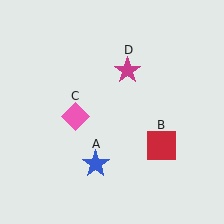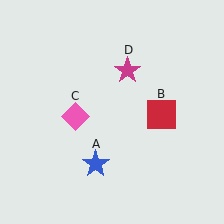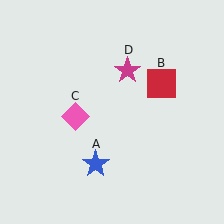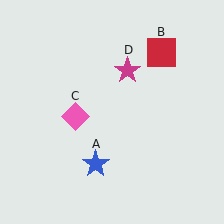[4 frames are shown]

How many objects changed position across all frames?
1 object changed position: red square (object B).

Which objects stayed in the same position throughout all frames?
Blue star (object A) and pink diamond (object C) and magenta star (object D) remained stationary.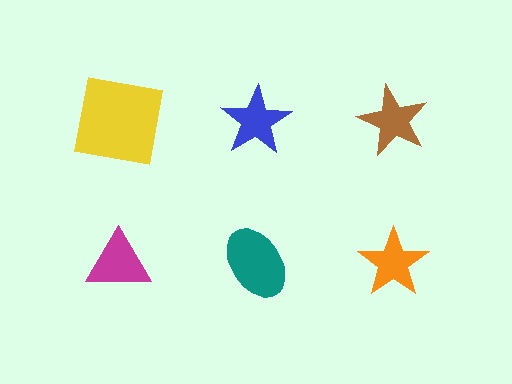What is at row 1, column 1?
A yellow square.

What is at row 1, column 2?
A blue star.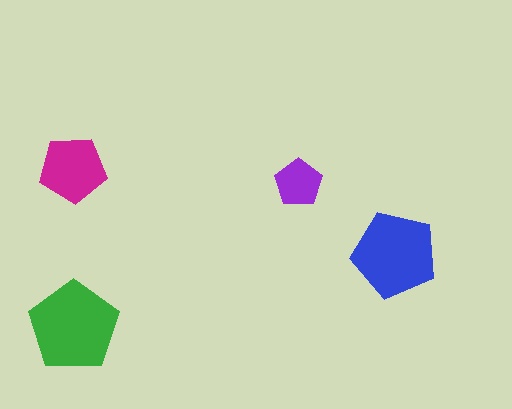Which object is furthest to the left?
The magenta pentagon is leftmost.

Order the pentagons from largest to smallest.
the green one, the blue one, the magenta one, the purple one.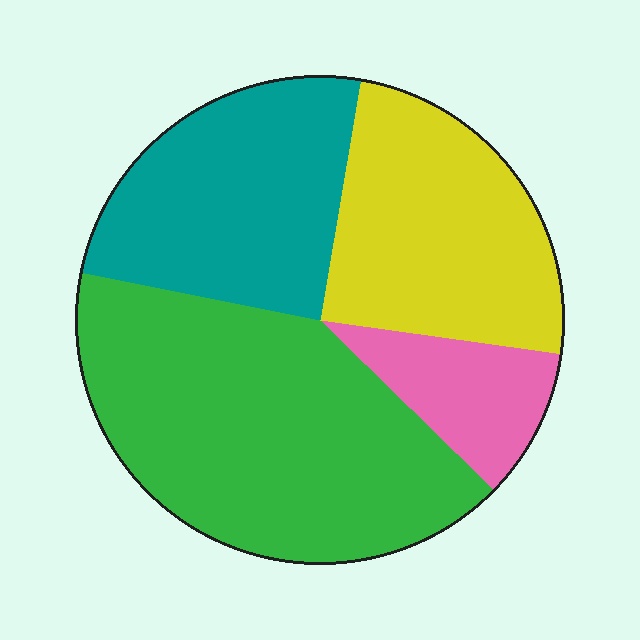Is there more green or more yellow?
Green.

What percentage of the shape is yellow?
Yellow takes up less than a quarter of the shape.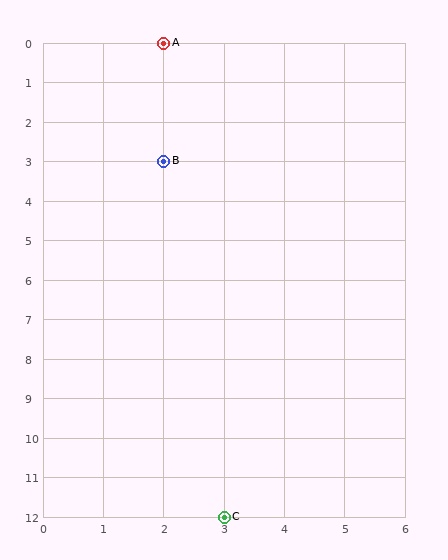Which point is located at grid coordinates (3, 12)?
Point C is at (3, 12).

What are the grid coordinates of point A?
Point A is at grid coordinates (2, 0).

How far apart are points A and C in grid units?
Points A and C are 1 column and 12 rows apart (about 12.0 grid units diagonally).